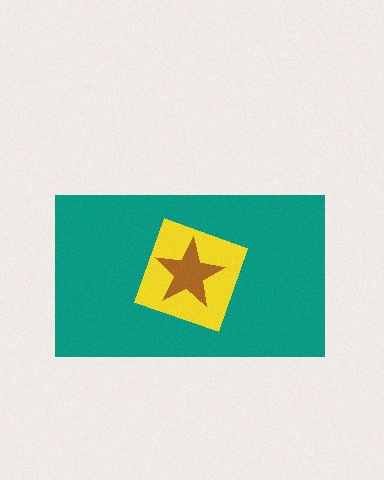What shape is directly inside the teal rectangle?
The yellow square.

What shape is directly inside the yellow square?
The brown star.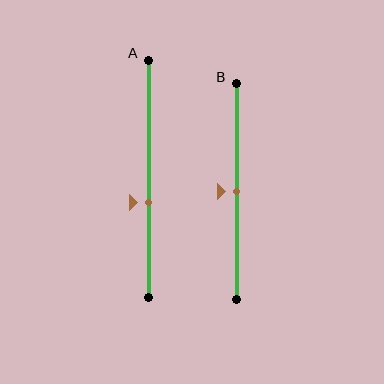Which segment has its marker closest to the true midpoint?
Segment B has its marker closest to the true midpoint.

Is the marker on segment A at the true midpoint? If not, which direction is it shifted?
No, the marker on segment A is shifted downward by about 10% of the segment length.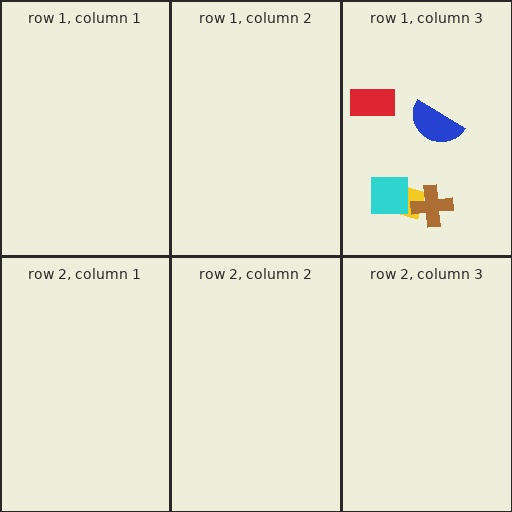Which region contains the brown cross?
The row 1, column 3 region.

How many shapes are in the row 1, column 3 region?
5.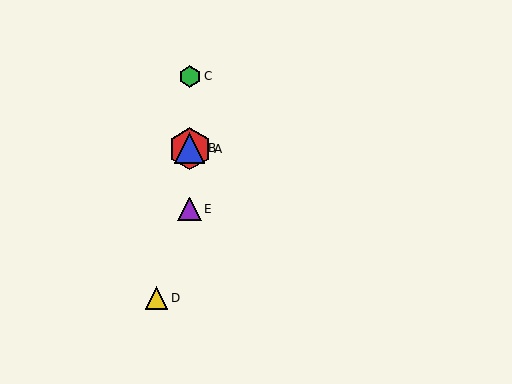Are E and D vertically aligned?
No, E is at x≈190 and D is at x≈157.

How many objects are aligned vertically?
4 objects (A, B, C, E) are aligned vertically.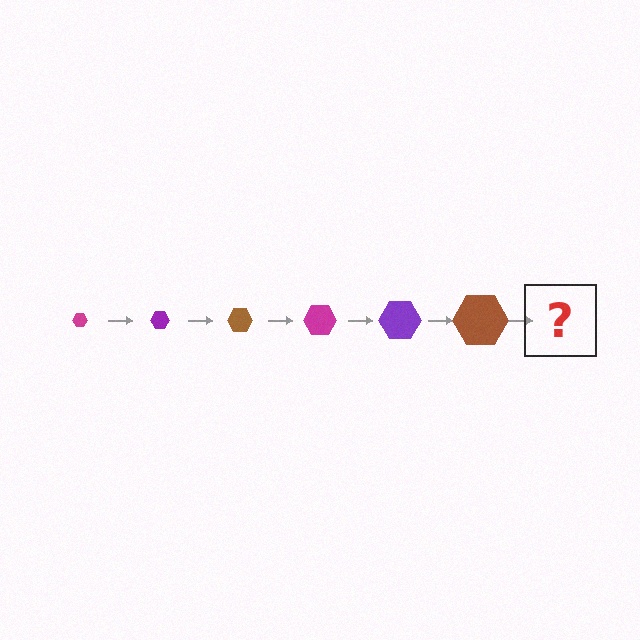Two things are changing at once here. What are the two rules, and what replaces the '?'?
The two rules are that the hexagon grows larger each step and the color cycles through magenta, purple, and brown. The '?' should be a magenta hexagon, larger than the previous one.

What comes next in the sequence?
The next element should be a magenta hexagon, larger than the previous one.